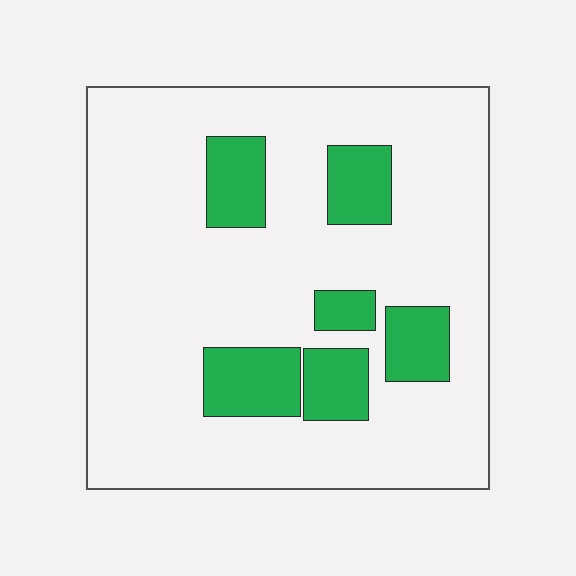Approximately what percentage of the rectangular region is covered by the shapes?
Approximately 20%.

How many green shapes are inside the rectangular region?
6.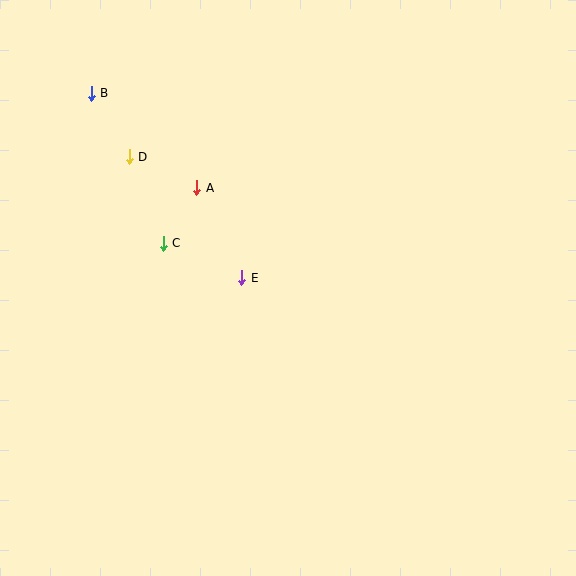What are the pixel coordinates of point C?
Point C is at (163, 243).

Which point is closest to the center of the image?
Point E at (242, 278) is closest to the center.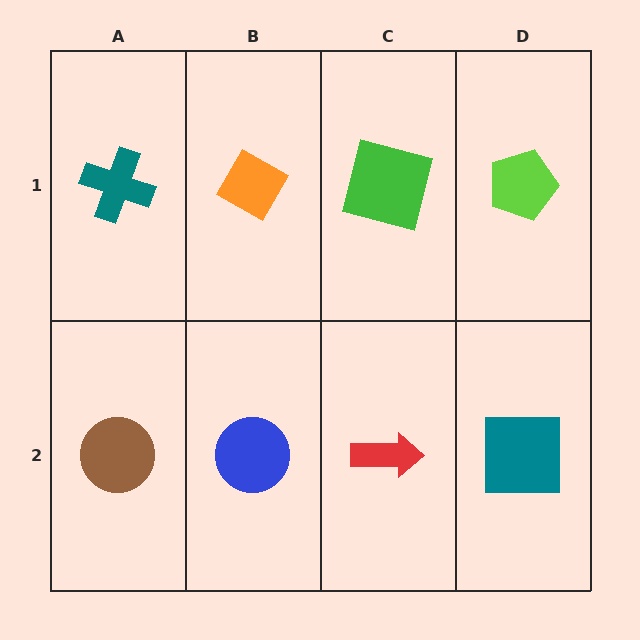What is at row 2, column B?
A blue circle.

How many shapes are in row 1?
4 shapes.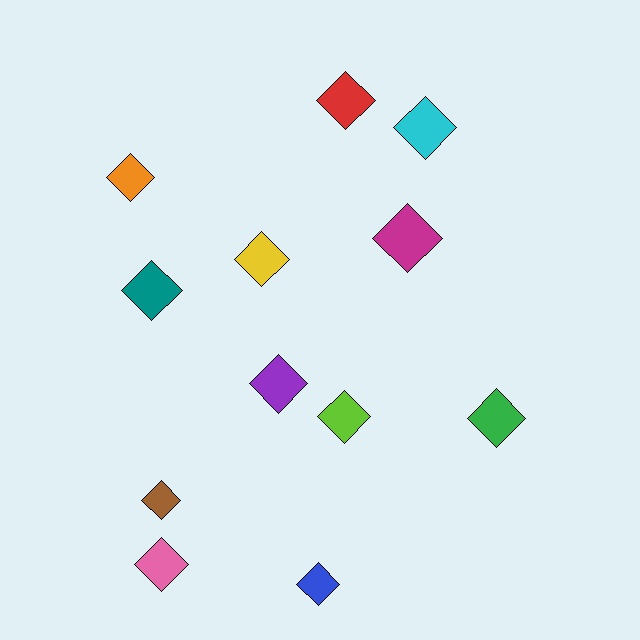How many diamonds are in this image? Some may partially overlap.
There are 12 diamonds.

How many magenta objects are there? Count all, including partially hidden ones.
There is 1 magenta object.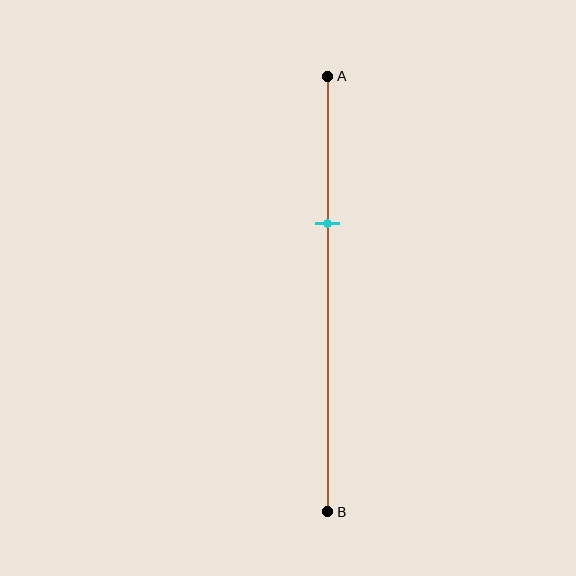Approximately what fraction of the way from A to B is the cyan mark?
The cyan mark is approximately 35% of the way from A to B.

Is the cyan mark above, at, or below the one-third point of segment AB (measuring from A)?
The cyan mark is approximately at the one-third point of segment AB.